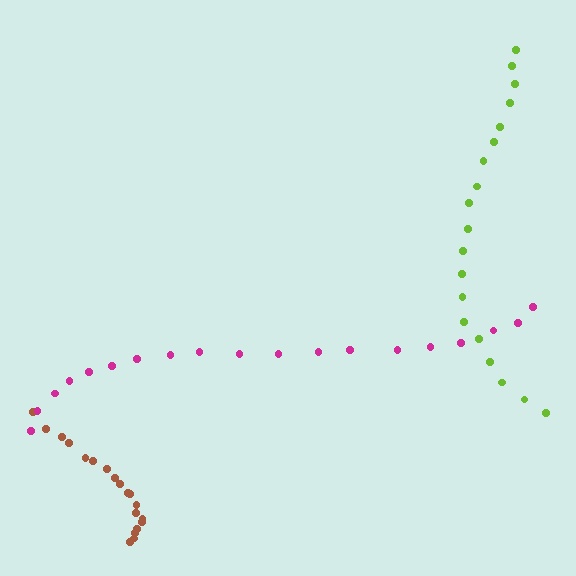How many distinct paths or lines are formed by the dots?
There are 3 distinct paths.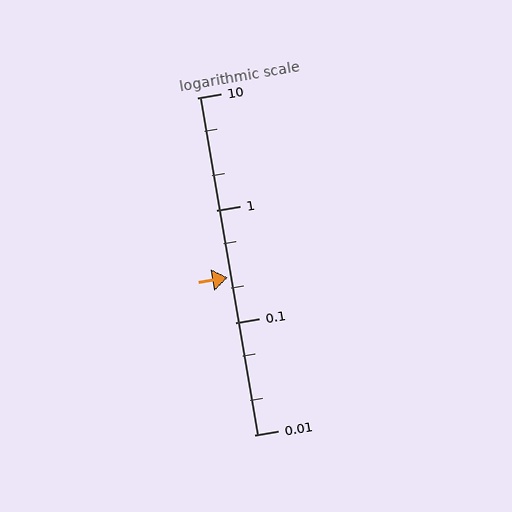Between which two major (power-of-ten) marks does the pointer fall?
The pointer is between 0.1 and 1.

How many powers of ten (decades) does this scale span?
The scale spans 3 decades, from 0.01 to 10.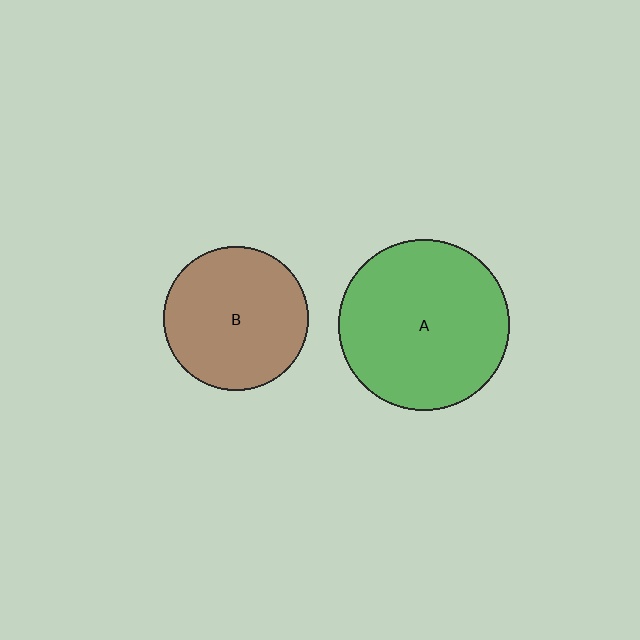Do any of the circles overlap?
No, none of the circles overlap.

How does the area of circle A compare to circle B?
Approximately 1.4 times.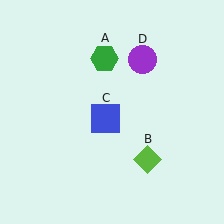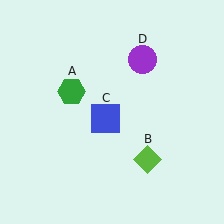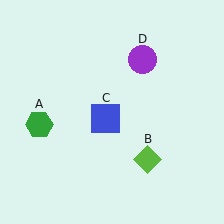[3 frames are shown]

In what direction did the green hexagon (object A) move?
The green hexagon (object A) moved down and to the left.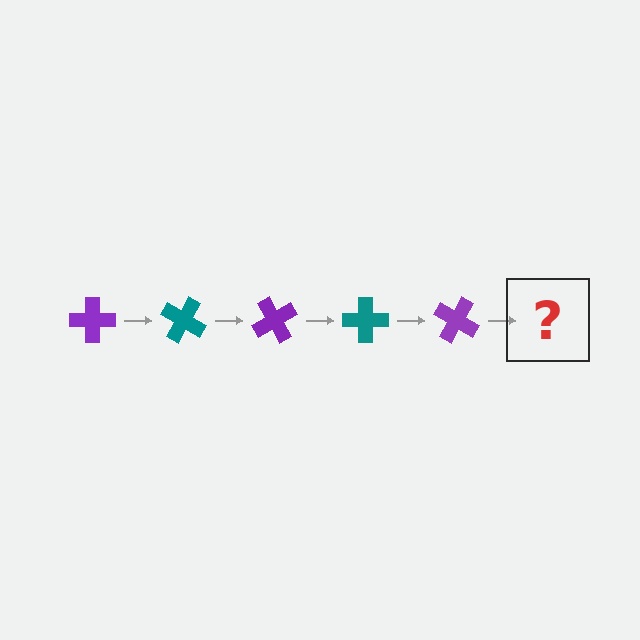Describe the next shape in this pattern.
It should be a teal cross, rotated 150 degrees from the start.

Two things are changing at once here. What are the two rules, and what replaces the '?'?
The two rules are that it rotates 30 degrees each step and the color cycles through purple and teal. The '?' should be a teal cross, rotated 150 degrees from the start.